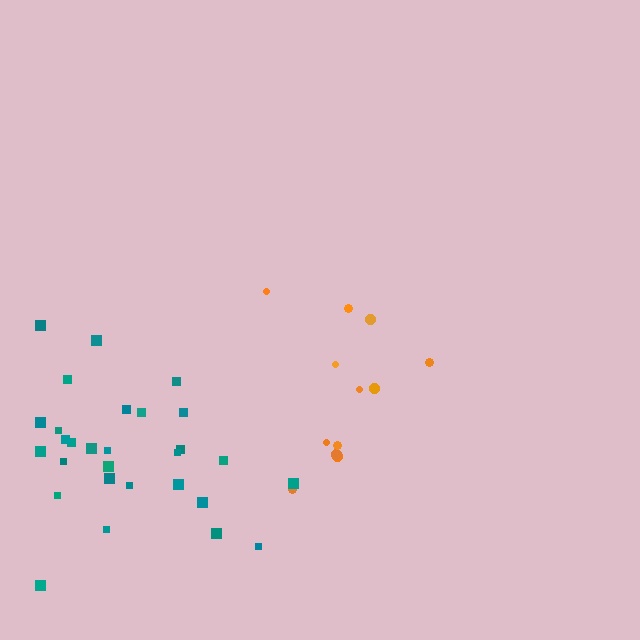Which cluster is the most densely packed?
Teal.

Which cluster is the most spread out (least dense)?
Orange.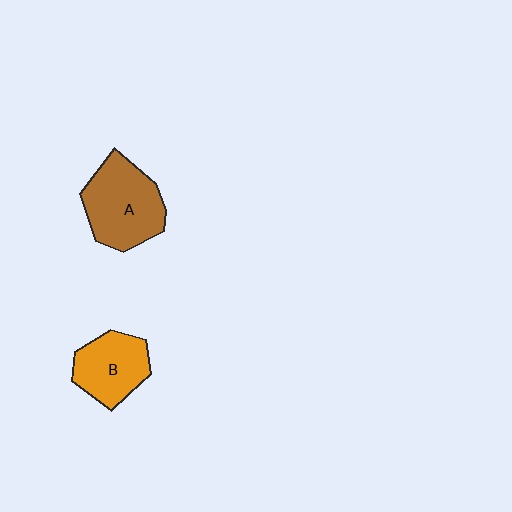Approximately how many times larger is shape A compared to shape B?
Approximately 1.4 times.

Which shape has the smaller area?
Shape B (orange).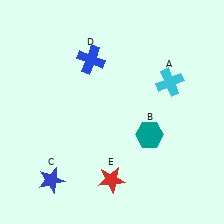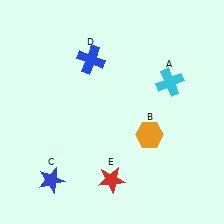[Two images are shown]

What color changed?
The hexagon (B) changed from teal in Image 1 to orange in Image 2.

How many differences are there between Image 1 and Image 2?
There is 1 difference between the two images.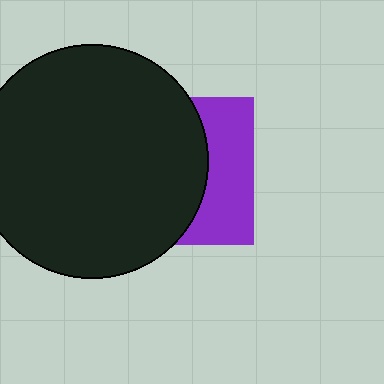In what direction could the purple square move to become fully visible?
The purple square could move right. That would shift it out from behind the black circle entirely.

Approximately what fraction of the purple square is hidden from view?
Roughly 64% of the purple square is hidden behind the black circle.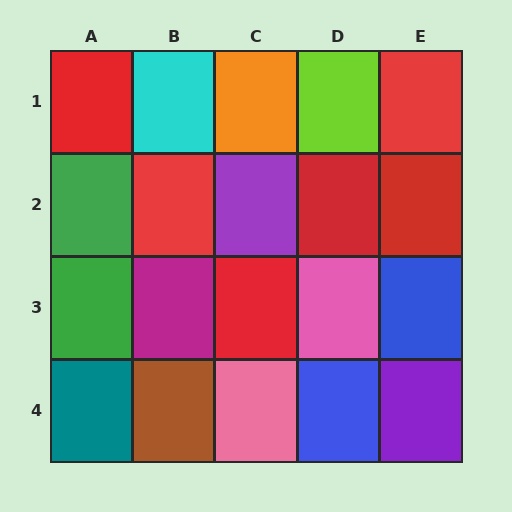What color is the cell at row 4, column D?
Blue.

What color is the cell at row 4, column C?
Pink.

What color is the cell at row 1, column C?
Orange.